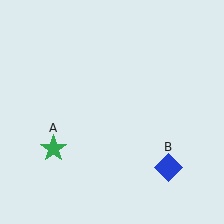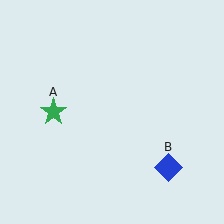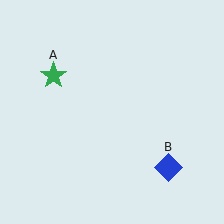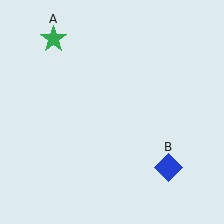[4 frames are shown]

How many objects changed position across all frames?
1 object changed position: green star (object A).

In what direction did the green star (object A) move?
The green star (object A) moved up.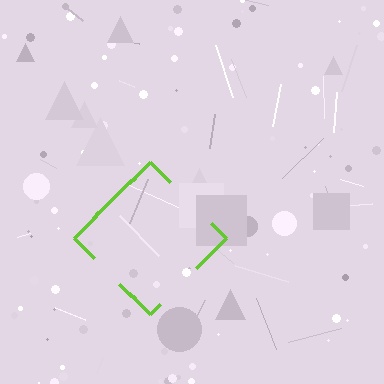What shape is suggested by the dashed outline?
The dashed outline suggests a diamond.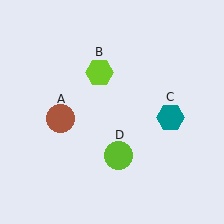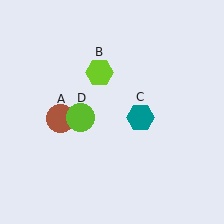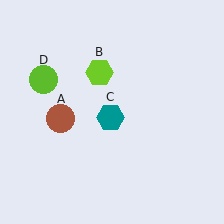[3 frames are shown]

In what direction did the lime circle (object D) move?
The lime circle (object D) moved up and to the left.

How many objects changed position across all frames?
2 objects changed position: teal hexagon (object C), lime circle (object D).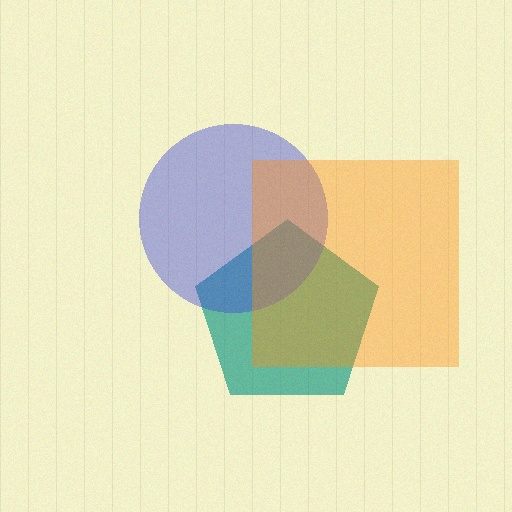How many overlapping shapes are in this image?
There are 3 overlapping shapes in the image.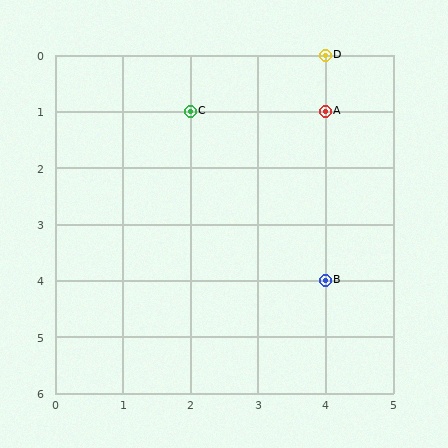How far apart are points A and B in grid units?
Points A and B are 3 rows apart.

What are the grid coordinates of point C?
Point C is at grid coordinates (2, 1).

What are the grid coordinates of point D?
Point D is at grid coordinates (4, 0).